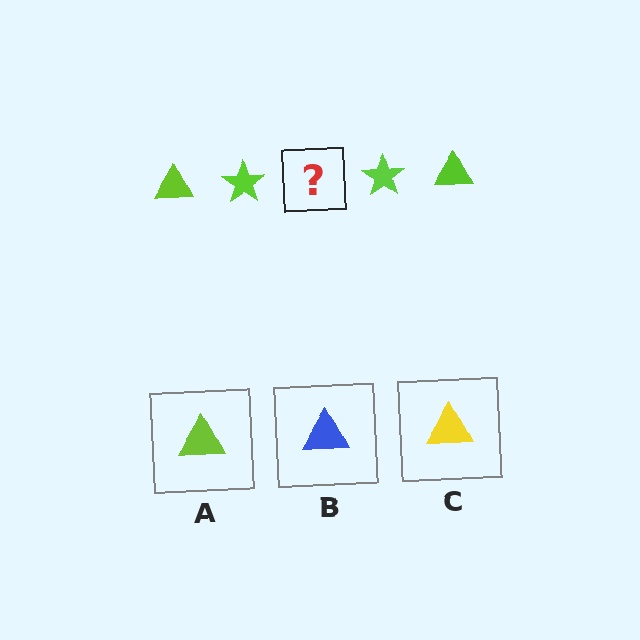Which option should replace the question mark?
Option A.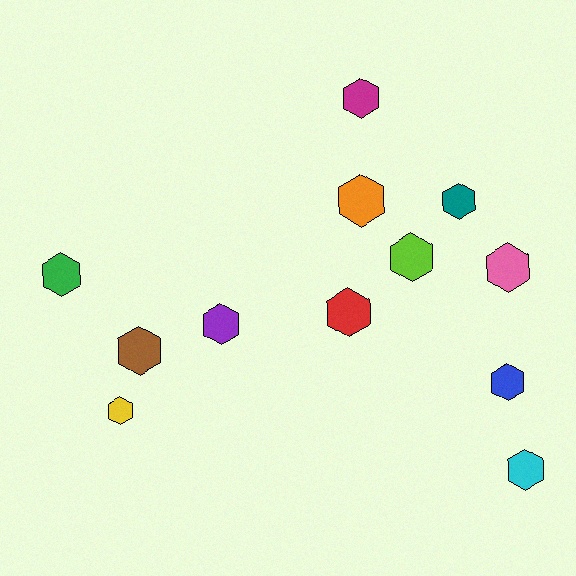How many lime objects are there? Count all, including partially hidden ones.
There is 1 lime object.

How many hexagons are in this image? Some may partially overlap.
There are 12 hexagons.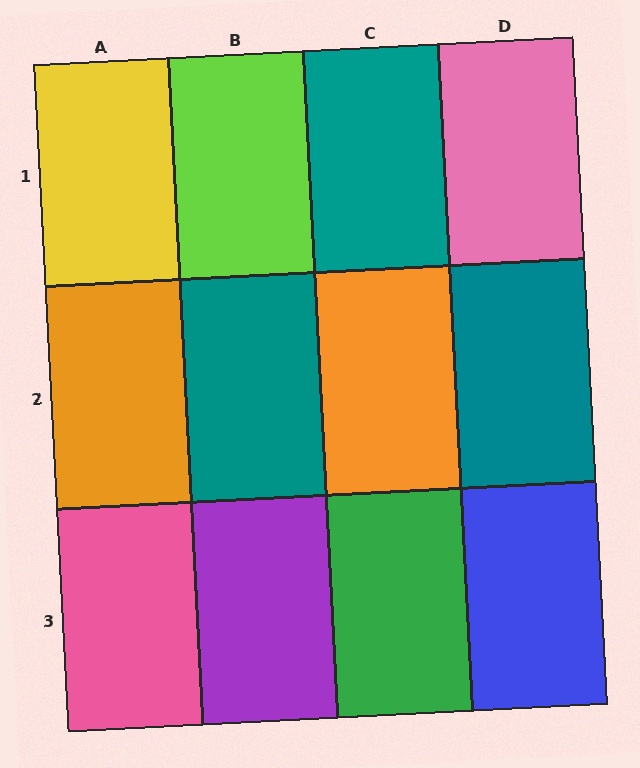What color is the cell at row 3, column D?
Blue.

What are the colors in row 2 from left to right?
Orange, teal, orange, teal.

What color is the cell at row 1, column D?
Pink.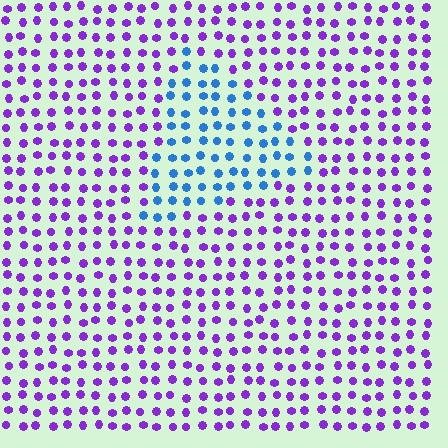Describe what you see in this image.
The image is filled with small purple elements in a uniform arrangement. A triangle-shaped region is visible where the elements are tinted to a slightly different hue, forming a subtle color boundary.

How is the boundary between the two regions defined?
The boundary is defined purely by a slight shift in hue (about 63 degrees). Spacing, size, and orientation are identical on both sides.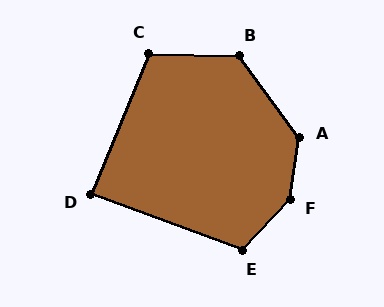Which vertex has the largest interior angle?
F, at approximately 144 degrees.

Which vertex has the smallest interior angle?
D, at approximately 88 degrees.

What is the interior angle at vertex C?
Approximately 111 degrees (obtuse).